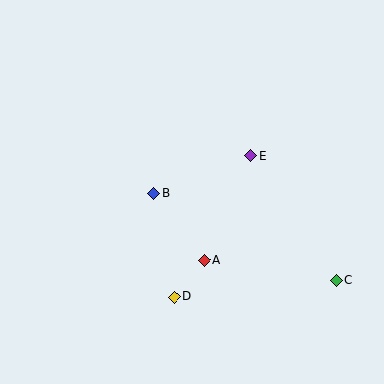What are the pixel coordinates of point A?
Point A is at (204, 260).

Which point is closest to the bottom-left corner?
Point D is closest to the bottom-left corner.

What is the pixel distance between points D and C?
The distance between D and C is 163 pixels.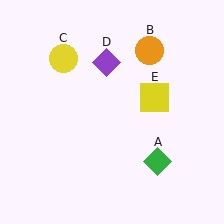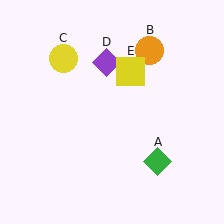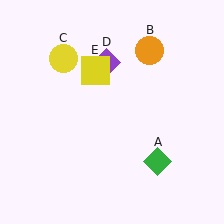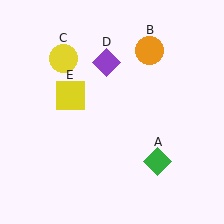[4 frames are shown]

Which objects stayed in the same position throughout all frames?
Green diamond (object A) and orange circle (object B) and yellow circle (object C) and purple diamond (object D) remained stationary.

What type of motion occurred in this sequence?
The yellow square (object E) rotated counterclockwise around the center of the scene.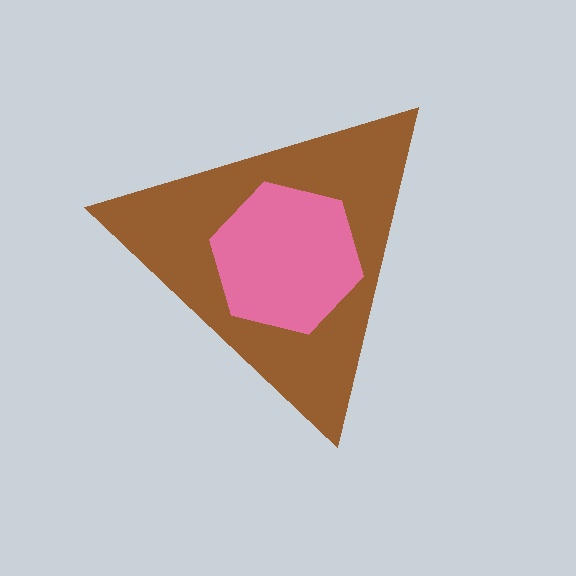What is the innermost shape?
The pink hexagon.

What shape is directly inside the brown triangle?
The pink hexagon.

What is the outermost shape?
The brown triangle.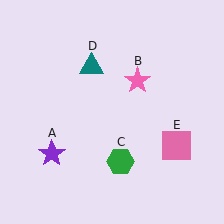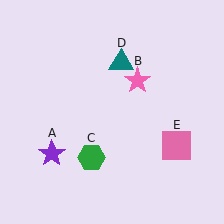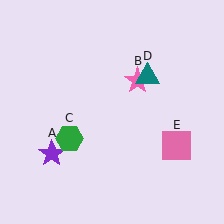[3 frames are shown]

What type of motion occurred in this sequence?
The green hexagon (object C), teal triangle (object D) rotated clockwise around the center of the scene.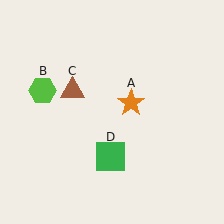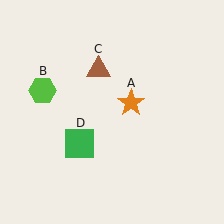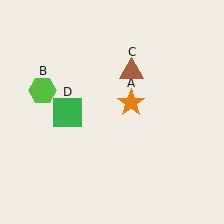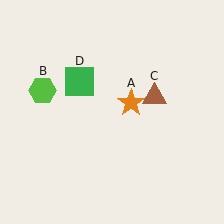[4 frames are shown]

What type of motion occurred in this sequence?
The brown triangle (object C), green square (object D) rotated clockwise around the center of the scene.